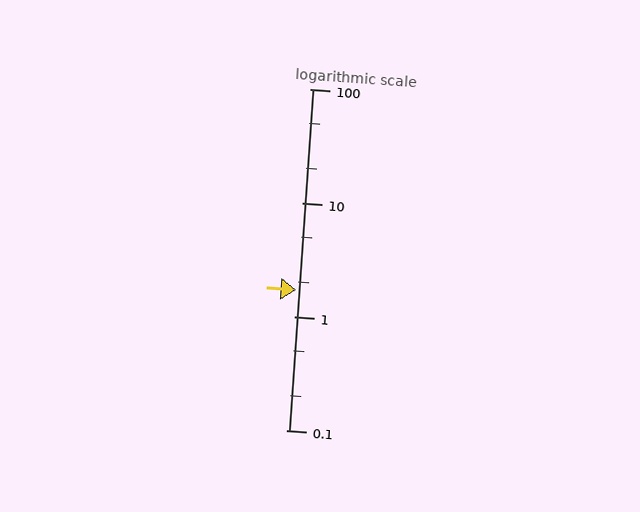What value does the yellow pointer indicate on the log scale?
The pointer indicates approximately 1.7.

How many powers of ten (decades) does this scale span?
The scale spans 3 decades, from 0.1 to 100.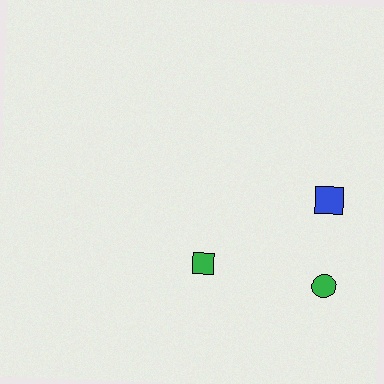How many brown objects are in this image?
There are no brown objects.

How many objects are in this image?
There are 3 objects.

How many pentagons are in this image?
There are no pentagons.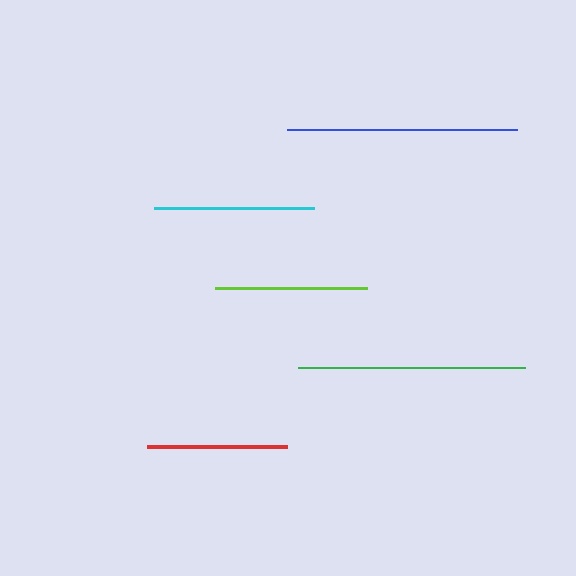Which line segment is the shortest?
The red line is the shortest at approximately 140 pixels.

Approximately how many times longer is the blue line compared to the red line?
The blue line is approximately 1.6 times the length of the red line.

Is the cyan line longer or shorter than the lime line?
The cyan line is longer than the lime line.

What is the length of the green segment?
The green segment is approximately 227 pixels long.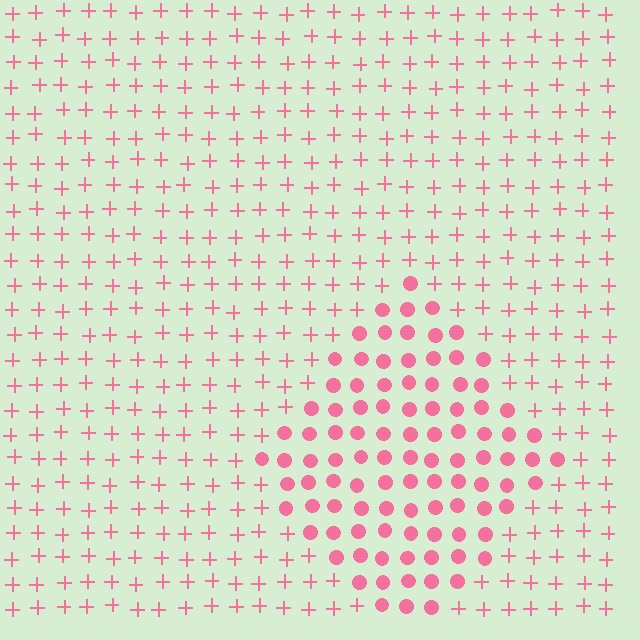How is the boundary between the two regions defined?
The boundary is defined by a change in element shape: circles inside vs. plus signs outside. All elements share the same color and spacing.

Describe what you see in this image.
The image is filled with small pink elements arranged in a uniform grid. A diamond-shaped region contains circles, while the surrounding area contains plus signs. The boundary is defined purely by the change in element shape.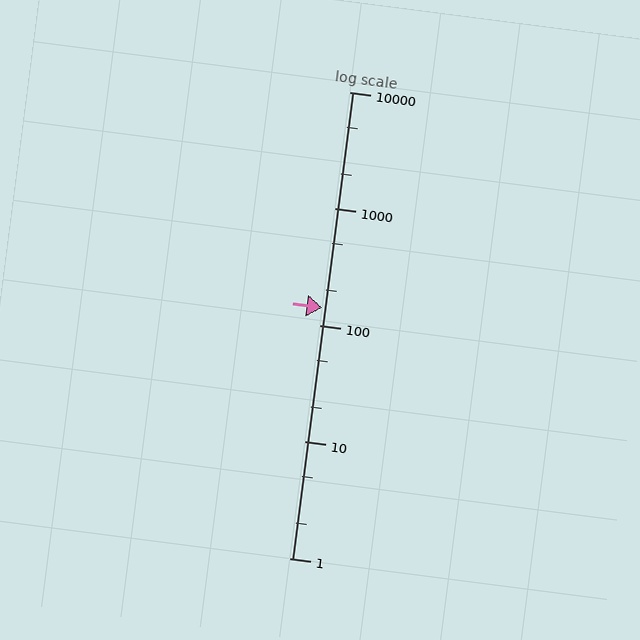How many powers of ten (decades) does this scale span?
The scale spans 4 decades, from 1 to 10000.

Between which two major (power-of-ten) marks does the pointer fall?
The pointer is between 100 and 1000.